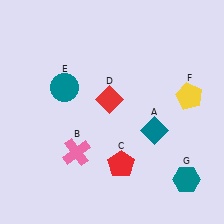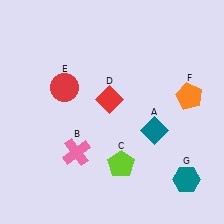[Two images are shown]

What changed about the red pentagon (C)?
In Image 1, C is red. In Image 2, it changed to lime.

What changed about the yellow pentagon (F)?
In Image 1, F is yellow. In Image 2, it changed to orange.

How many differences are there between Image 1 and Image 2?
There are 3 differences between the two images.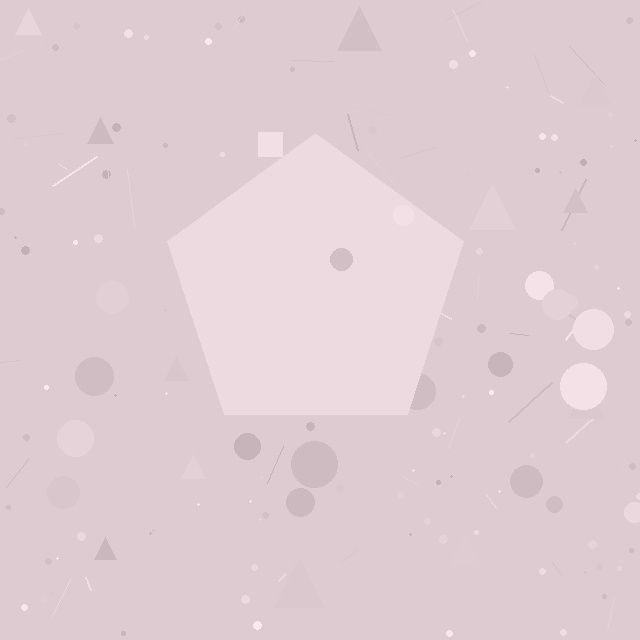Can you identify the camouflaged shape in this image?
The camouflaged shape is a pentagon.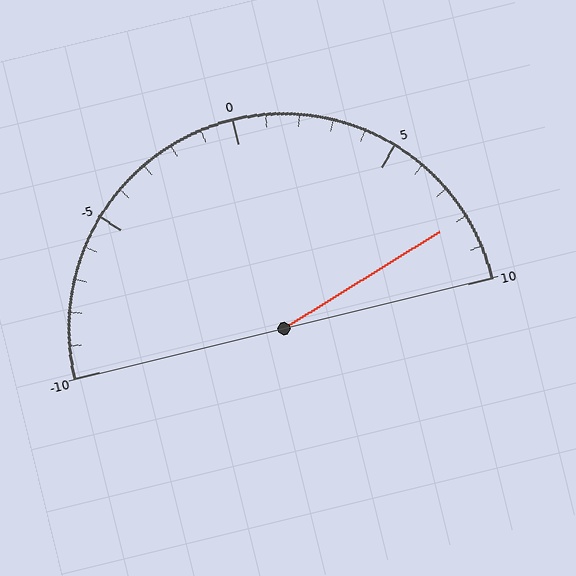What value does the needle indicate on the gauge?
The needle indicates approximately 8.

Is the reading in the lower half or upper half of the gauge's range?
The reading is in the upper half of the range (-10 to 10).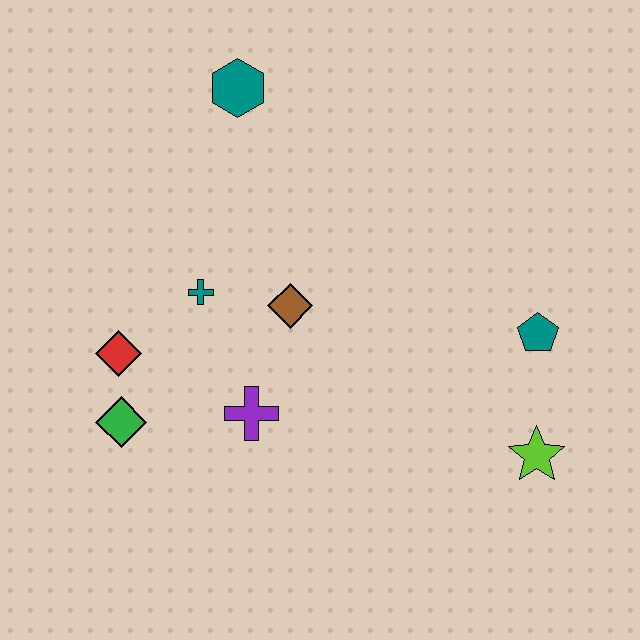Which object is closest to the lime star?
The teal pentagon is closest to the lime star.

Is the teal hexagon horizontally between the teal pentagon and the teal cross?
Yes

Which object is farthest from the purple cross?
The teal hexagon is farthest from the purple cross.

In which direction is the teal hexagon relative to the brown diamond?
The teal hexagon is above the brown diamond.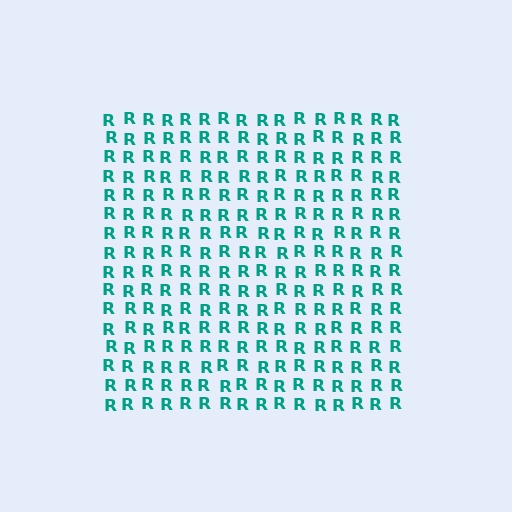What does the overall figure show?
The overall figure shows a square.